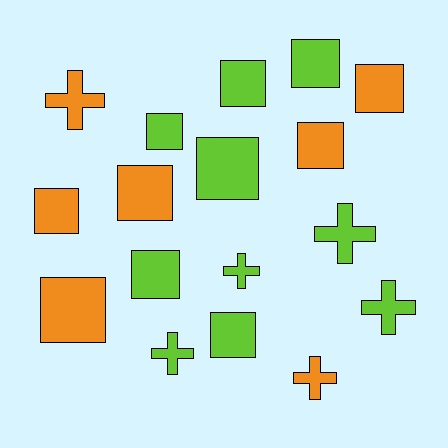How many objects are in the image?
There are 17 objects.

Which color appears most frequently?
Lime, with 10 objects.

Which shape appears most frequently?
Square, with 11 objects.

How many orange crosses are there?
There are 2 orange crosses.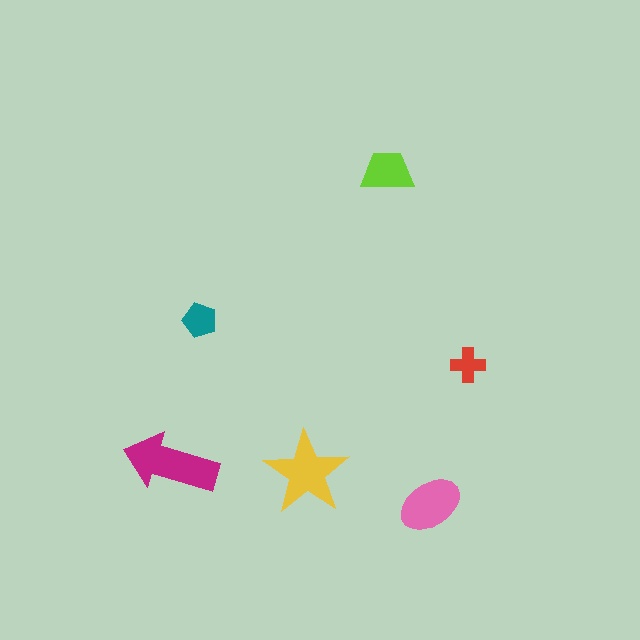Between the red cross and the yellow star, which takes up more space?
The yellow star.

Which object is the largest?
The magenta arrow.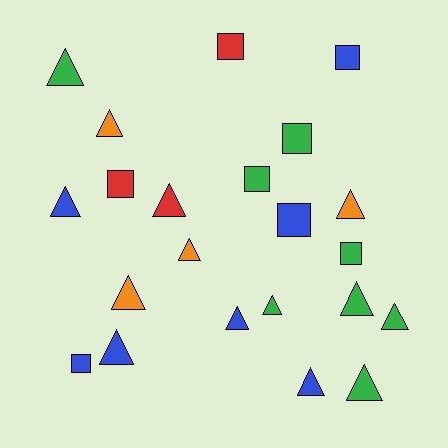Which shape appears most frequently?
Triangle, with 14 objects.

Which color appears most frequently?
Green, with 8 objects.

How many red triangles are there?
There is 1 red triangle.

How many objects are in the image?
There are 22 objects.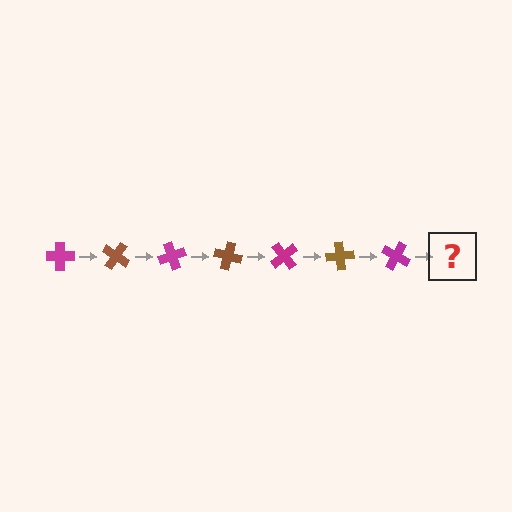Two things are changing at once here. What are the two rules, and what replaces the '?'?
The two rules are that it rotates 35 degrees each step and the color cycles through magenta and brown. The '?' should be a brown cross, rotated 245 degrees from the start.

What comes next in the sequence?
The next element should be a brown cross, rotated 245 degrees from the start.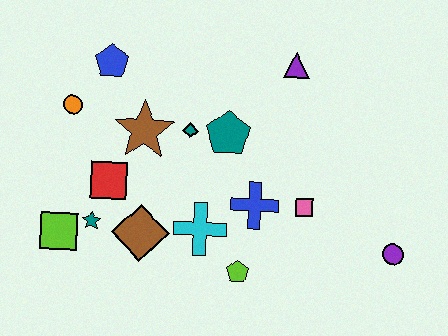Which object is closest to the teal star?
The lime square is closest to the teal star.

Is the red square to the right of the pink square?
No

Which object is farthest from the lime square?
The purple circle is farthest from the lime square.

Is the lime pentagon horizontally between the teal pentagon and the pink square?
Yes